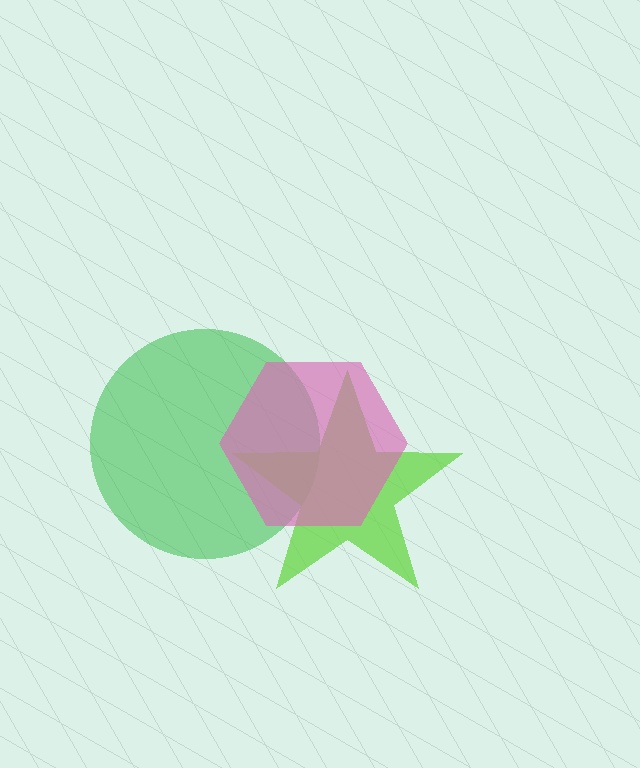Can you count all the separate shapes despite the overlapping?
Yes, there are 3 separate shapes.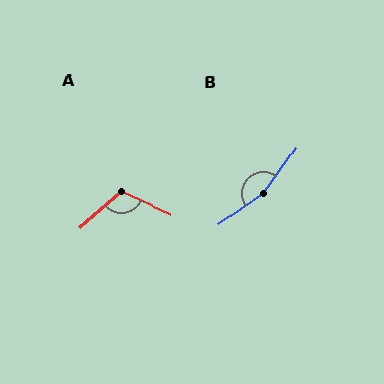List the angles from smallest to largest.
A (114°), B (161°).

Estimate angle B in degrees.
Approximately 161 degrees.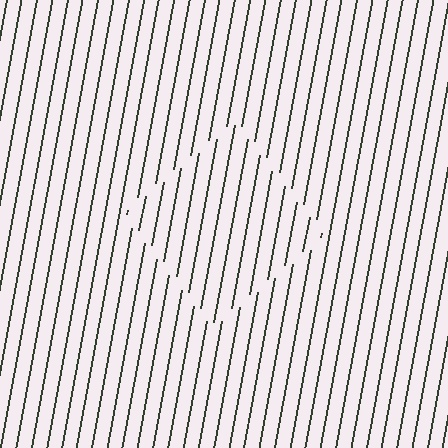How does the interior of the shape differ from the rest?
The interior of the shape contains the same grating, shifted by half a period — the contour is defined by the phase discontinuity where line-ends from the inner and outer gratings abut.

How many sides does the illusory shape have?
4 sides — the line-ends trace a square.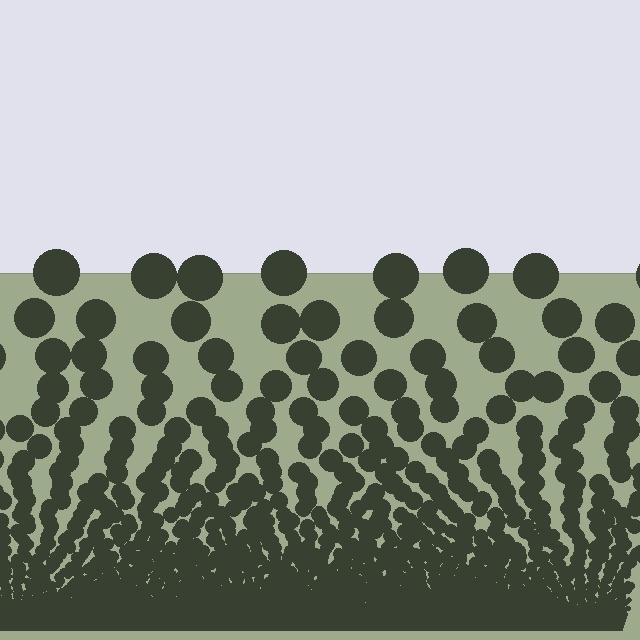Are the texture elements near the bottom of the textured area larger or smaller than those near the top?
Smaller. The gradient is inverted — elements near the bottom are smaller and denser.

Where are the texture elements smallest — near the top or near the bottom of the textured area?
Near the bottom.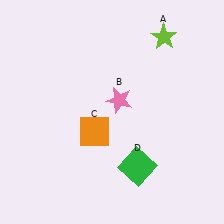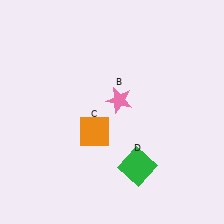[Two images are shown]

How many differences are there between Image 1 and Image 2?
There is 1 difference between the two images.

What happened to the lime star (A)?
The lime star (A) was removed in Image 2. It was in the top-right area of Image 1.